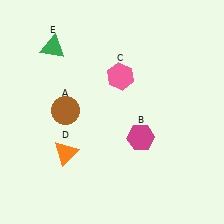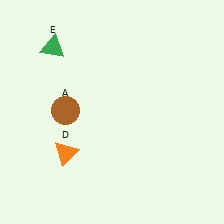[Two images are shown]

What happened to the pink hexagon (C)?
The pink hexagon (C) was removed in Image 2. It was in the top-right area of Image 1.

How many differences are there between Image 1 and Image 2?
There are 2 differences between the two images.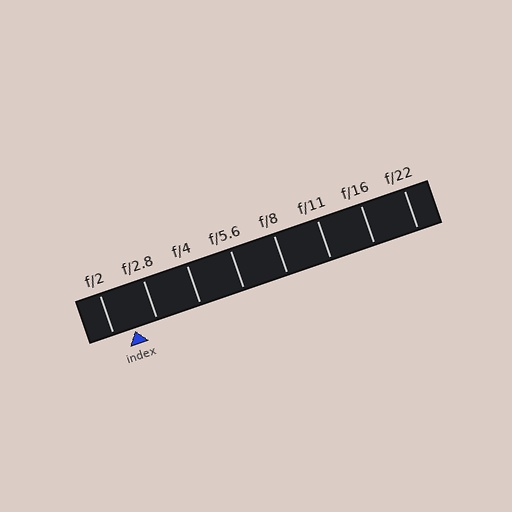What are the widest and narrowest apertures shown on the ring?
The widest aperture shown is f/2 and the narrowest is f/22.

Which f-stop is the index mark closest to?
The index mark is closest to f/2.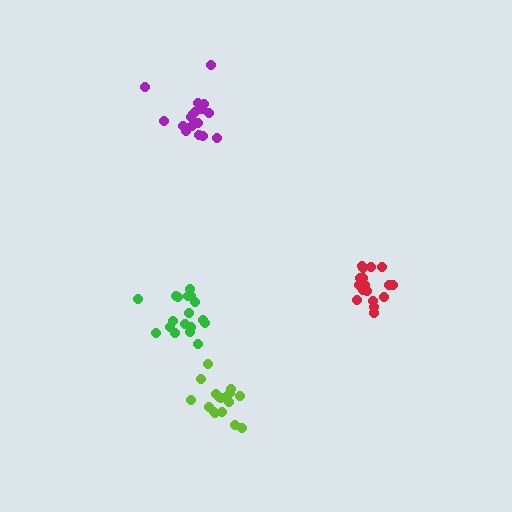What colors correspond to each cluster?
The clusters are colored: purple, green, lime, red.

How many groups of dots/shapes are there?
There are 4 groups.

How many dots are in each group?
Group 1: 18 dots, Group 2: 18 dots, Group 3: 17 dots, Group 4: 17 dots (70 total).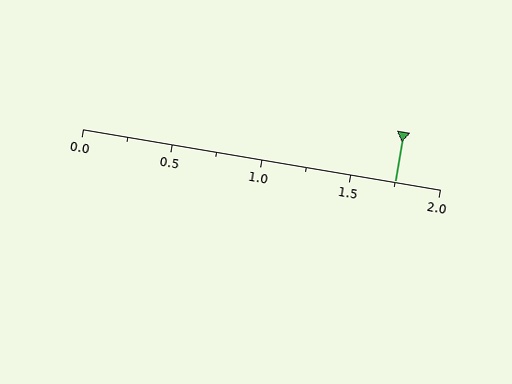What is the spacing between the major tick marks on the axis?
The major ticks are spaced 0.5 apart.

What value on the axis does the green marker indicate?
The marker indicates approximately 1.75.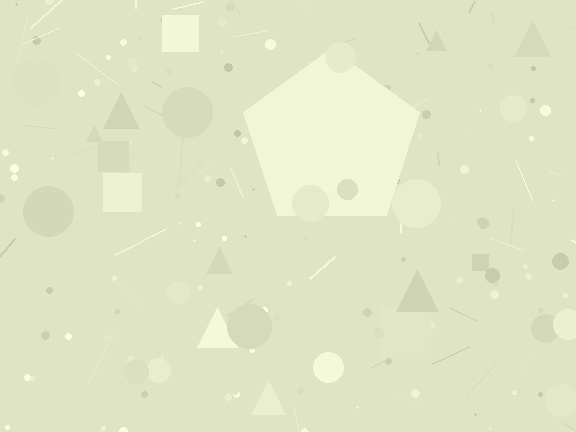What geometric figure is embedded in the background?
A pentagon is embedded in the background.